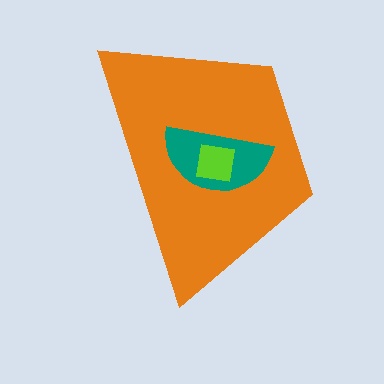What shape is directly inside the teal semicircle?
The lime square.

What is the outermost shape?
The orange trapezoid.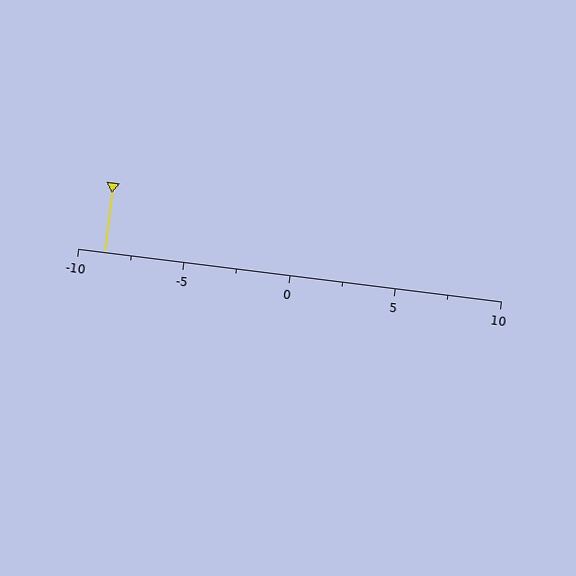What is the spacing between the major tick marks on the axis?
The major ticks are spaced 5 apart.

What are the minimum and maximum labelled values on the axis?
The axis runs from -10 to 10.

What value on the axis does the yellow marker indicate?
The marker indicates approximately -8.8.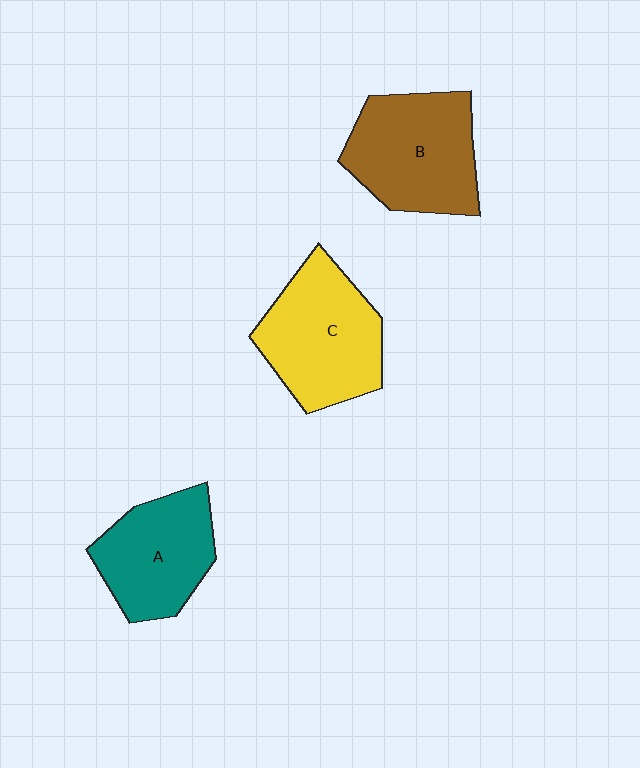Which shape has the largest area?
Shape C (yellow).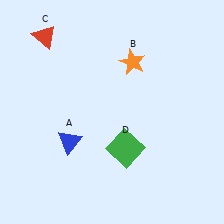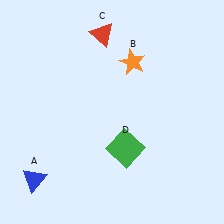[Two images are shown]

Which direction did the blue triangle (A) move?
The blue triangle (A) moved down.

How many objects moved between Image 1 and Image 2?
2 objects moved between the two images.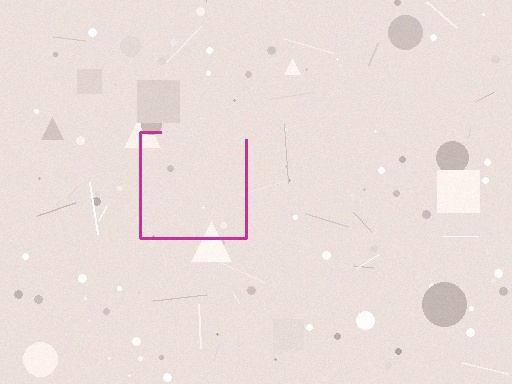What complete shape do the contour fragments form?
The contour fragments form a square.